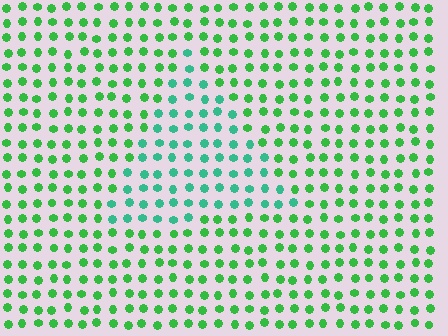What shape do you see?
I see a triangle.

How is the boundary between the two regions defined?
The boundary is defined purely by a slight shift in hue (about 34 degrees). Spacing, size, and orientation are identical on both sides.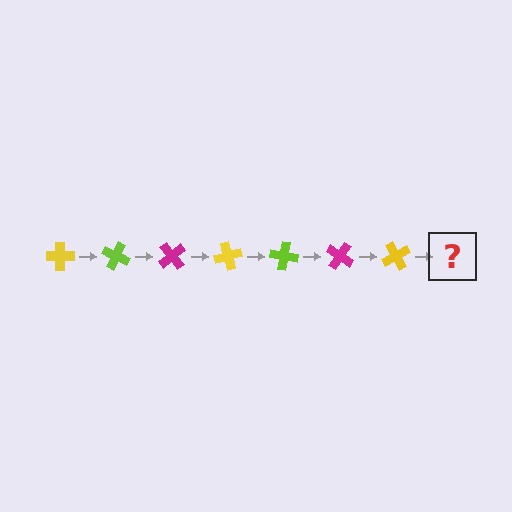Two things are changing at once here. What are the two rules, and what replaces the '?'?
The two rules are that it rotates 25 degrees each step and the color cycles through yellow, lime, and magenta. The '?' should be a lime cross, rotated 175 degrees from the start.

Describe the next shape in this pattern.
It should be a lime cross, rotated 175 degrees from the start.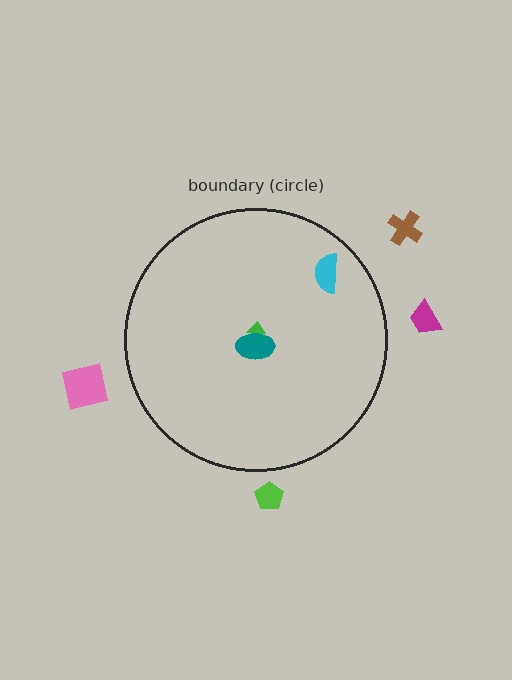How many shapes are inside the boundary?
3 inside, 4 outside.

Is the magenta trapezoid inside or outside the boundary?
Outside.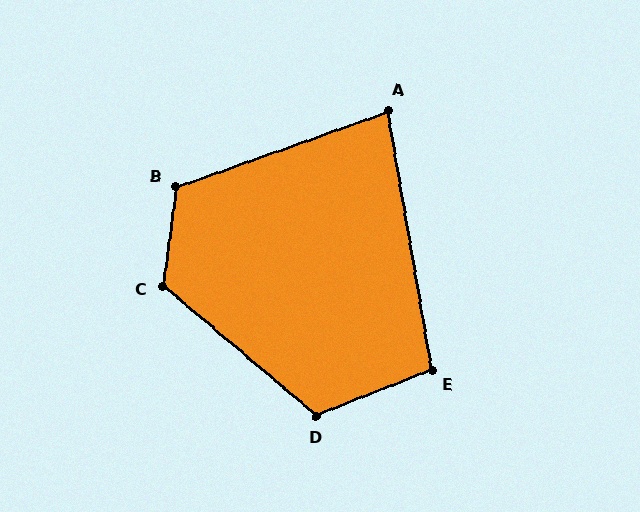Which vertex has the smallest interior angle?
A, at approximately 80 degrees.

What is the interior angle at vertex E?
Approximately 102 degrees (obtuse).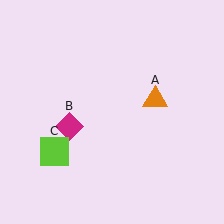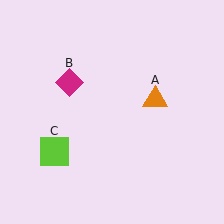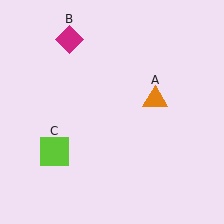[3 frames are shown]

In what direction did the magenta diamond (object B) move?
The magenta diamond (object B) moved up.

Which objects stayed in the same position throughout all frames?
Orange triangle (object A) and lime square (object C) remained stationary.